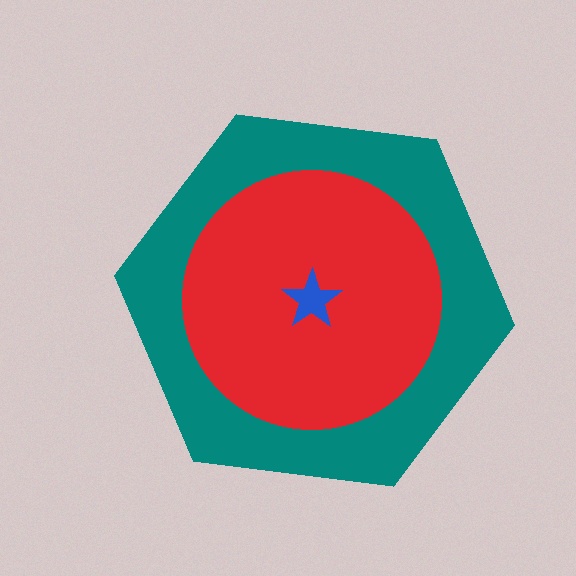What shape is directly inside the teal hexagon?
The red circle.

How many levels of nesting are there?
3.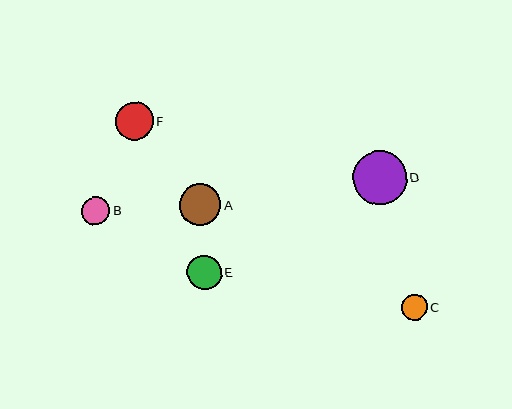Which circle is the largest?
Circle D is the largest with a size of approximately 54 pixels.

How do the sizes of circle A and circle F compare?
Circle A and circle F are approximately the same size.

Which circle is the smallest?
Circle C is the smallest with a size of approximately 26 pixels.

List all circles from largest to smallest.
From largest to smallest: D, A, F, E, B, C.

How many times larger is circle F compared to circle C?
Circle F is approximately 1.5 times the size of circle C.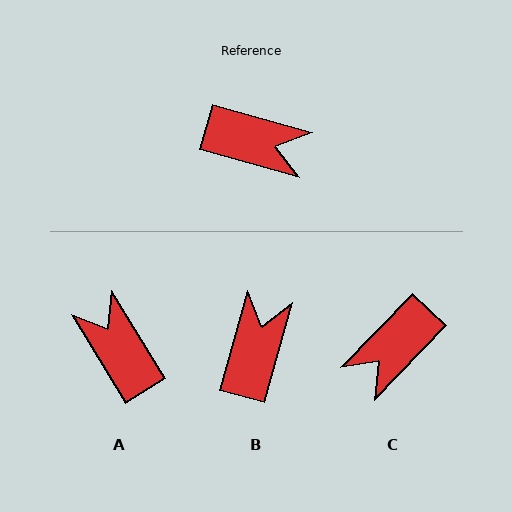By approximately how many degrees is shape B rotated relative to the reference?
Approximately 90 degrees counter-clockwise.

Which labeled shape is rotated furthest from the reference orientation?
A, about 137 degrees away.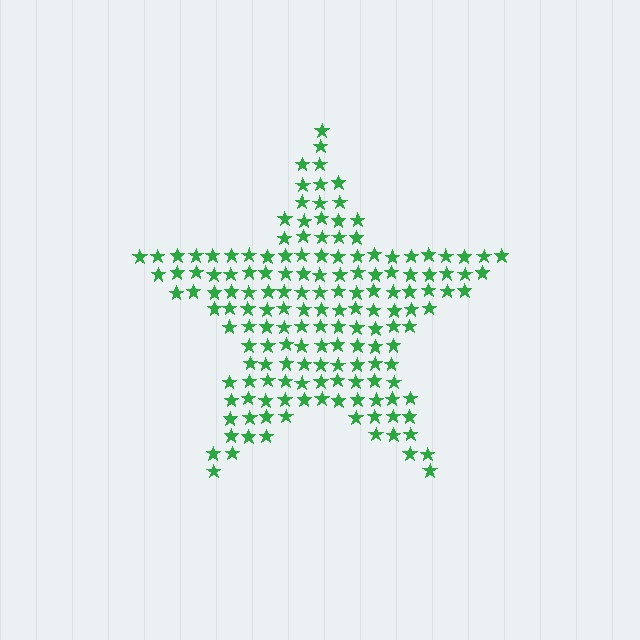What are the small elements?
The small elements are stars.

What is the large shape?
The large shape is a star.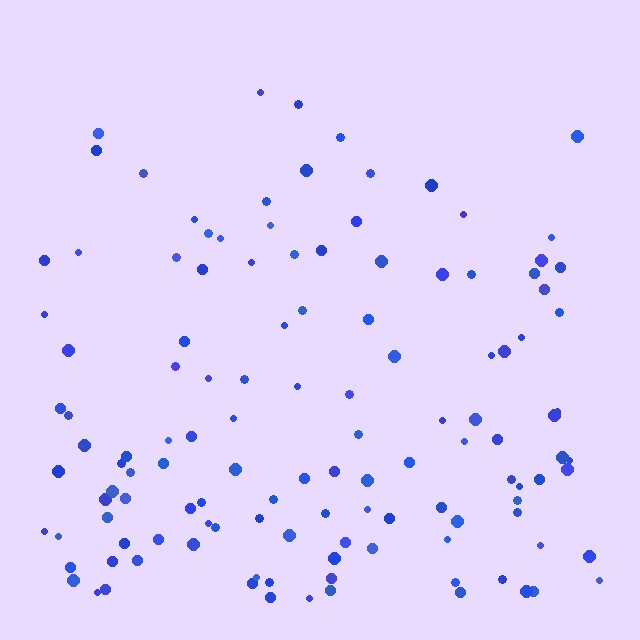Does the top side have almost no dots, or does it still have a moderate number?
Still a moderate number, just noticeably fewer than the bottom.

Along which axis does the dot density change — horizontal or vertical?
Vertical.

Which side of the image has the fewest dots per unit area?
The top.